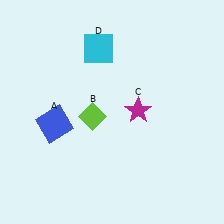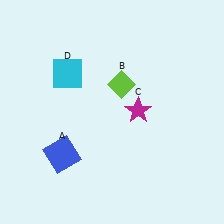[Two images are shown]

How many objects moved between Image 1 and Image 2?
3 objects moved between the two images.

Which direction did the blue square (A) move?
The blue square (A) moved down.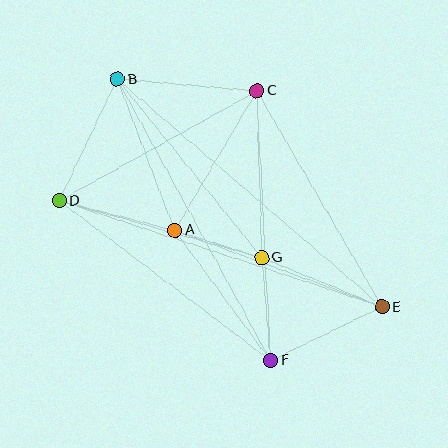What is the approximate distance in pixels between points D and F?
The distance between D and F is approximately 265 pixels.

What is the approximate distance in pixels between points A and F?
The distance between A and F is approximately 161 pixels.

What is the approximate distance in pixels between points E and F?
The distance between E and F is approximately 123 pixels.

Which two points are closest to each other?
Points A and G are closest to each other.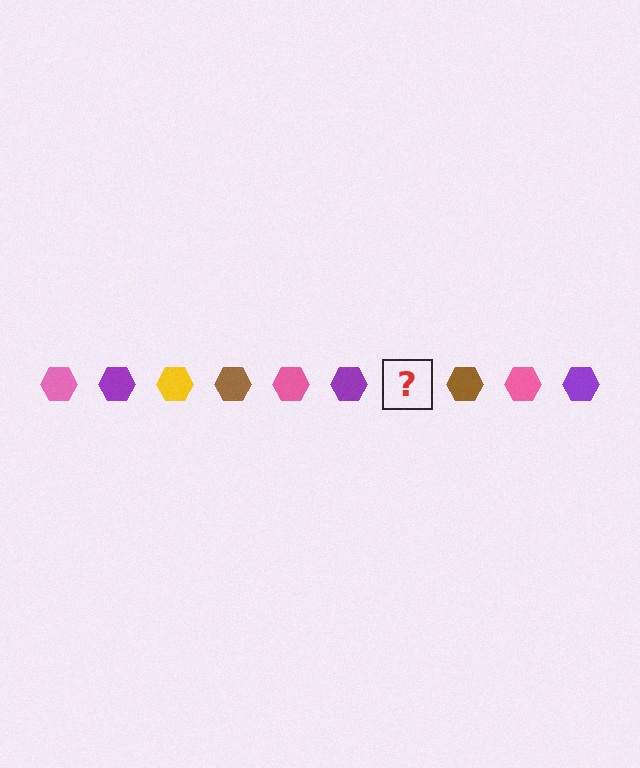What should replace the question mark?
The question mark should be replaced with a yellow hexagon.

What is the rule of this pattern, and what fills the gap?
The rule is that the pattern cycles through pink, purple, yellow, brown hexagons. The gap should be filled with a yellow hexagon.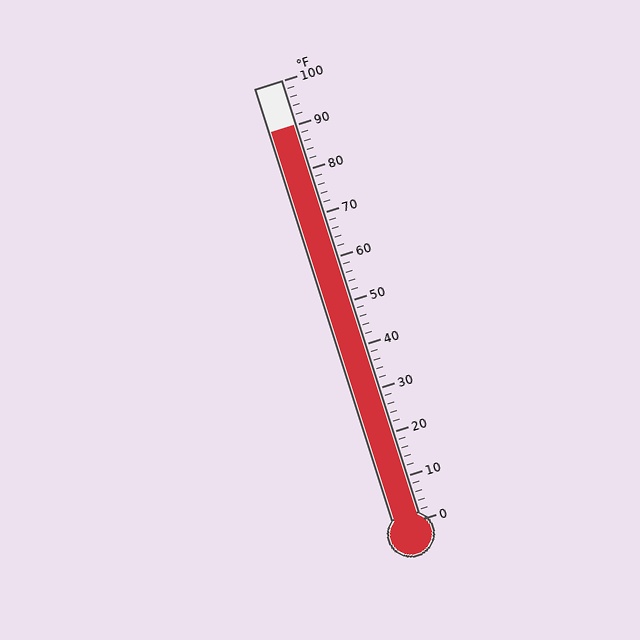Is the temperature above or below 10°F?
The temperature is above 10°F.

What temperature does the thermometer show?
The thermometer shows approximately 90°F.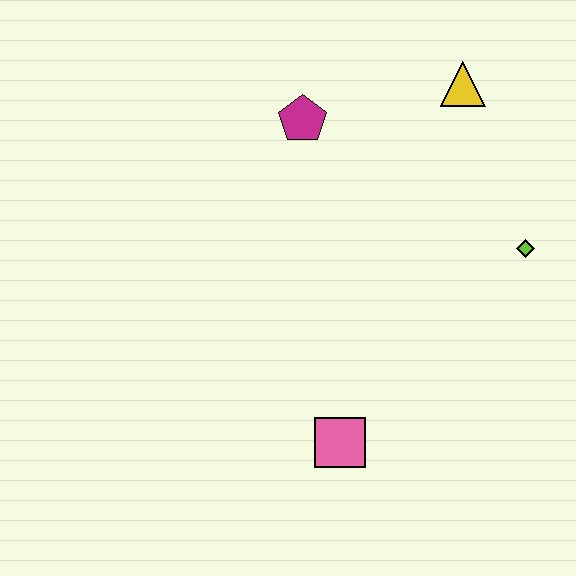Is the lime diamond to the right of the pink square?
Yes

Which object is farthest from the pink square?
The yellow triangle is farthest from the pink square.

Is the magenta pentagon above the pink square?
Yes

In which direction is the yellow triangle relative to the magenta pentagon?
The yellow triangle is to the right of the magenta pentagon.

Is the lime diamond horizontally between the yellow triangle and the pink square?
No